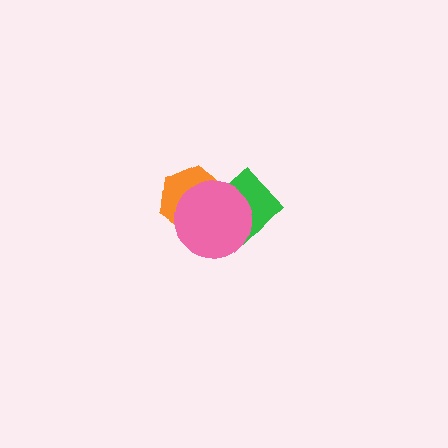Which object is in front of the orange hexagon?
The pink circle is in front of the orange hexagon.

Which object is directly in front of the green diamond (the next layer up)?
The orange hexagon is directly in front of the green diamond.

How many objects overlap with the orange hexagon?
2 objects overlap with the orange hexagon.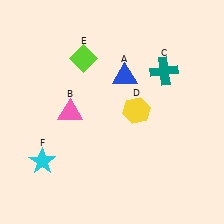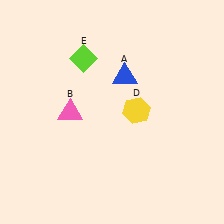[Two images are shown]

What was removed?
The teal cross (C), the cyan star (F) were removed in Image 2.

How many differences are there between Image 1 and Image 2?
There are 2 differences between the two images.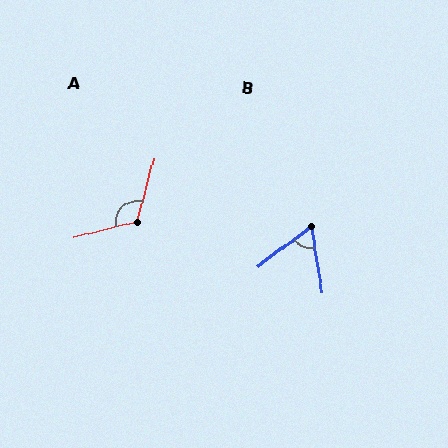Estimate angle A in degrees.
Approximately 119 degrees.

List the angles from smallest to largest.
B (62°), A (119°).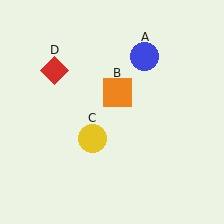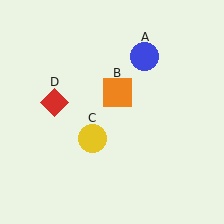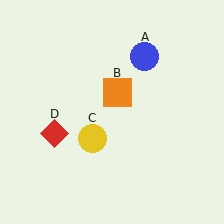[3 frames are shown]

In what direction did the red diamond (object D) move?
The red diamond (object D) moved down.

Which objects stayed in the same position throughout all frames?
Blue circle (object A) and orange square (object B) and yellow circle (object C) remained stationary.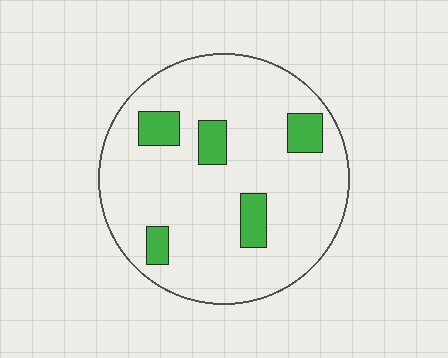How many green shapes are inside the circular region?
5.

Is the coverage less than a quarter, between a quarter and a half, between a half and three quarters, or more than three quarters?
Less than a quarter.